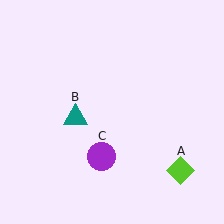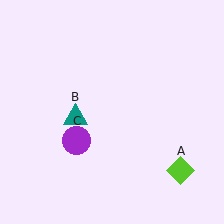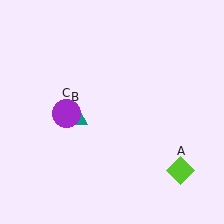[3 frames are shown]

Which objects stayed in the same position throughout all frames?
Lime diamond (object A) and teal triangle (object B) remained stationary.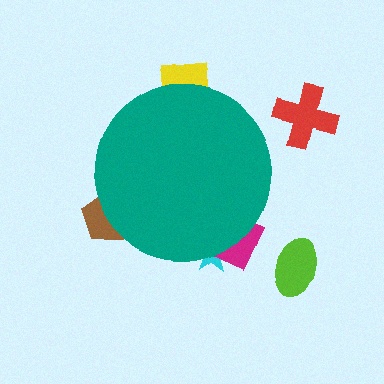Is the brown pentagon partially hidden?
Yes, the brown pentagon is partially hidden behind the teal circle.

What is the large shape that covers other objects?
A teal circle.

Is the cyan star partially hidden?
Yes, the cyan star is partially hidden behind the teal circle.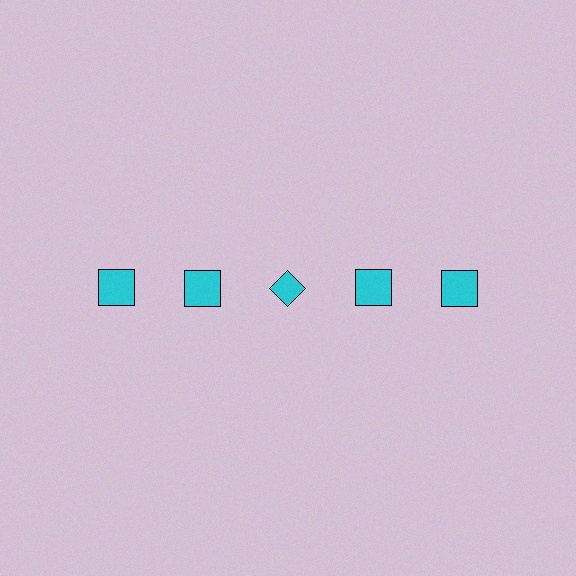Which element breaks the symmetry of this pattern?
The cyan diamond in the top row, center column breaks the symmetry. All other shapes are cyan squares.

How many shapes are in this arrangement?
There are 5 shapes arranged in a grid pattern.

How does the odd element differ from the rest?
It has a different shape: diamond instead of square.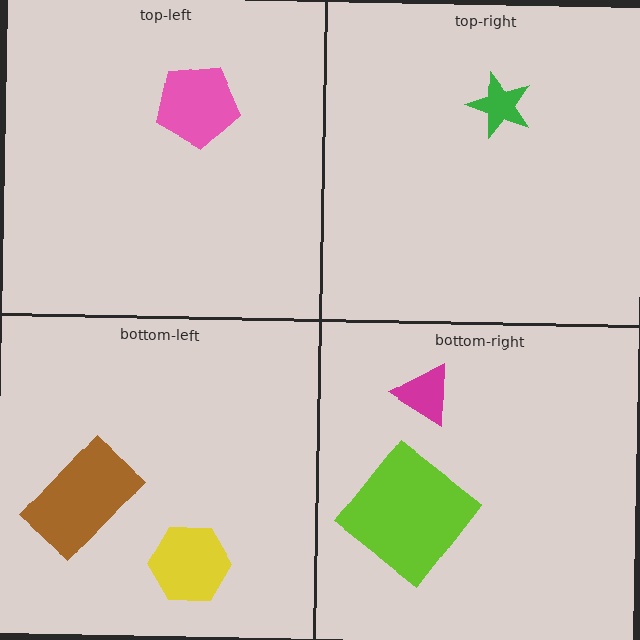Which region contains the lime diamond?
The bottom-right region.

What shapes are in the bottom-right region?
The magenta triangle, the lime diamond.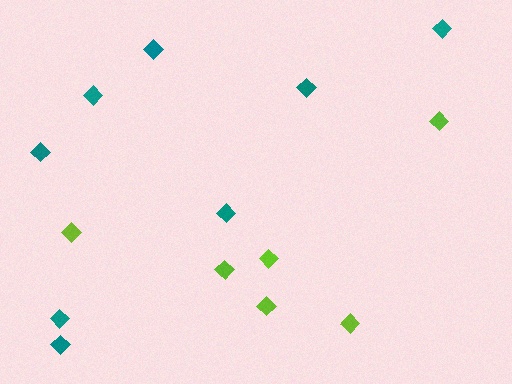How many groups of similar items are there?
There are 2 groups: one group of teal diamonds (8) and one group of lime diamonds (6).